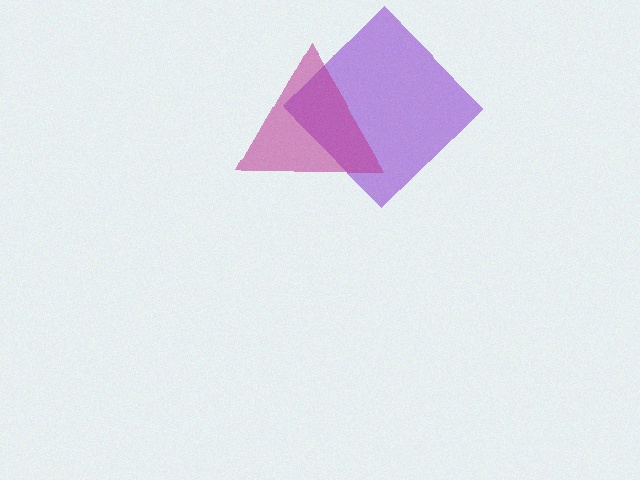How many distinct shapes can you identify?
There are 2 distinct shapes: a purple diamond, a magenta triangle.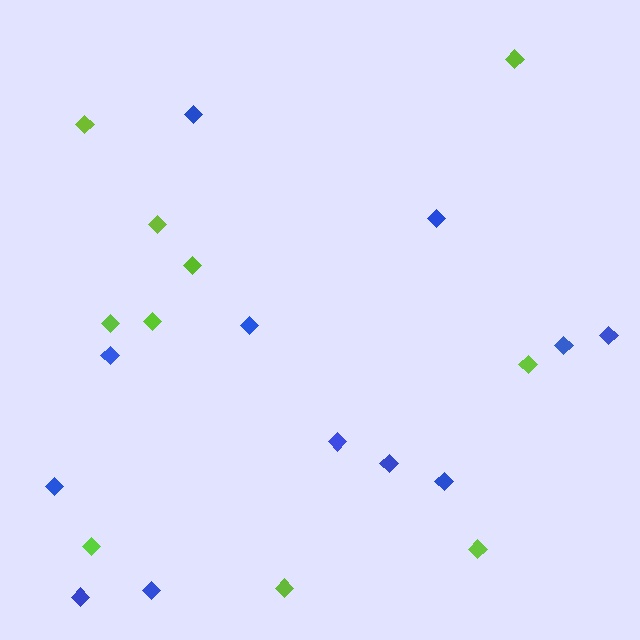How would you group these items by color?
There are 2 groups: one group of blue diamonds (12) and one group of lime diamonds (10).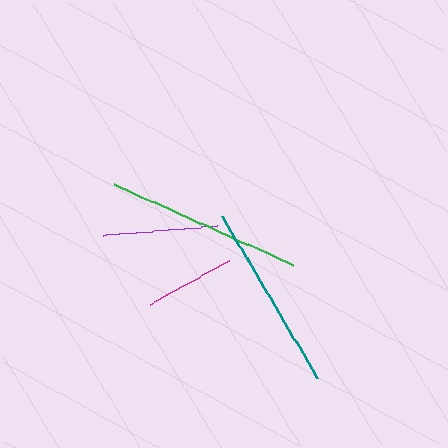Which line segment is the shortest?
The magenta line is the shortest at approximately 90 pixels.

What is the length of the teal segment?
The teal segment is approximately 189 pixels long.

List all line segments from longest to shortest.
From longest to shortest: green, teal, purple, magenta.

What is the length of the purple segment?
The purple segment is approximately 114 pixels long.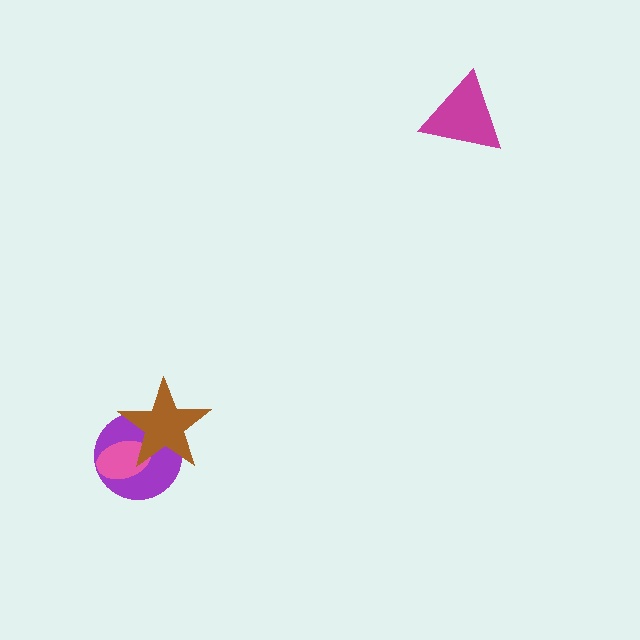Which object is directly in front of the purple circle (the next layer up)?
The pink ellipse is directly in front of the purple circle.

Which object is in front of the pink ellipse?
The brown star is in front of the pink ellipse.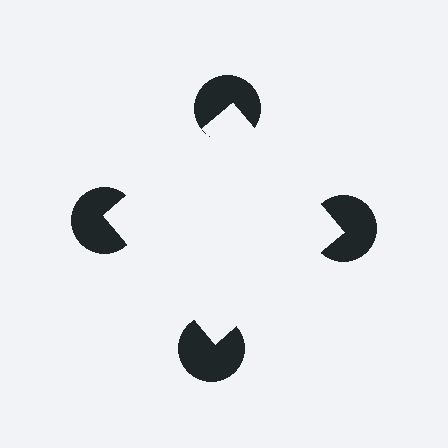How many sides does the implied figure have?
4 sides.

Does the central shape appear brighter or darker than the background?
It typically appears slightly brighter than the background, even though no actual brightness change is drawn.